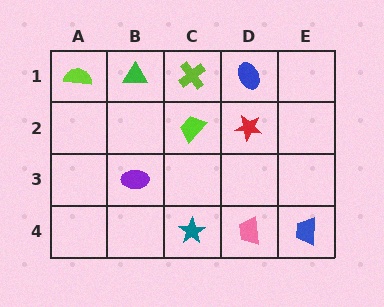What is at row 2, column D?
A red star.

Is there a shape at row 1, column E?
No, that cell is empty.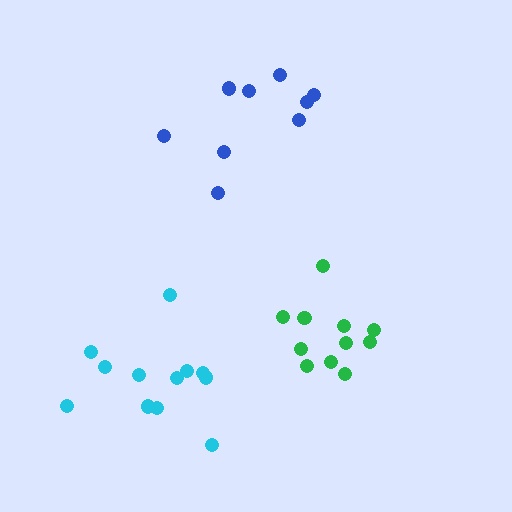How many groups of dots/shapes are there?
There are 3 groups.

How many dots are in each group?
Group 1: 11 dots, Group 2: 9 dots, Group 3: 12 dots (32 total).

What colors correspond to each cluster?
The clusters are colored: green, blue, cyan.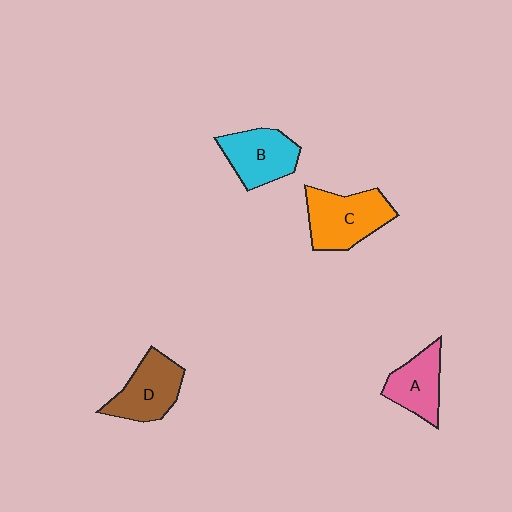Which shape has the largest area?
Shape C (orange).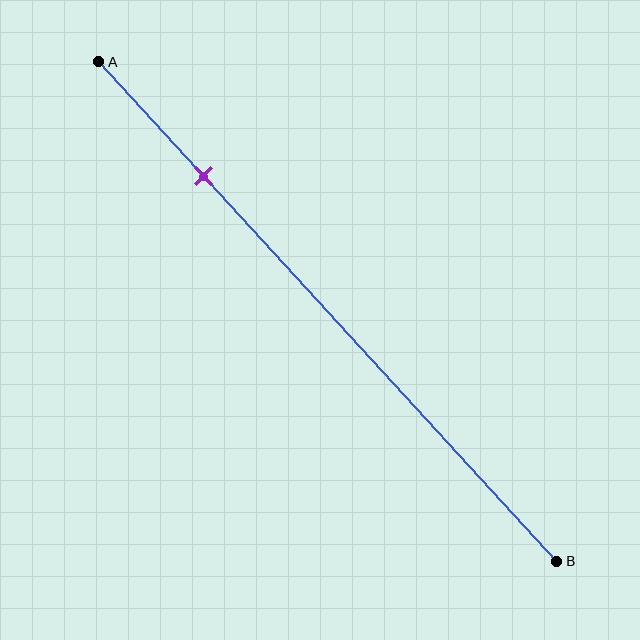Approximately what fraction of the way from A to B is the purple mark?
The purple mark is approximately 25% of the way from A to B.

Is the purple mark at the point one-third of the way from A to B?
No, the mark is at about 25% from A, not at the 33% one-third point.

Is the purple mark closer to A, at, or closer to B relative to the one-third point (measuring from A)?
The purple mark is closer to point A than the one-third point of segment AB.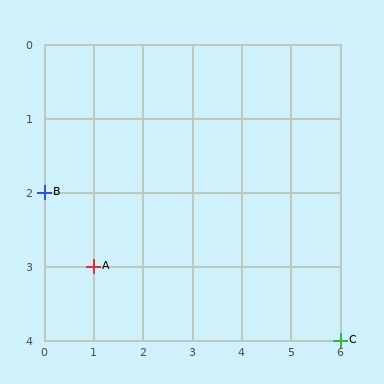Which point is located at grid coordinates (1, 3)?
Point A is at (1, 3).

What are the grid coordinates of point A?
Point A is at grid coordinates (1, 3).